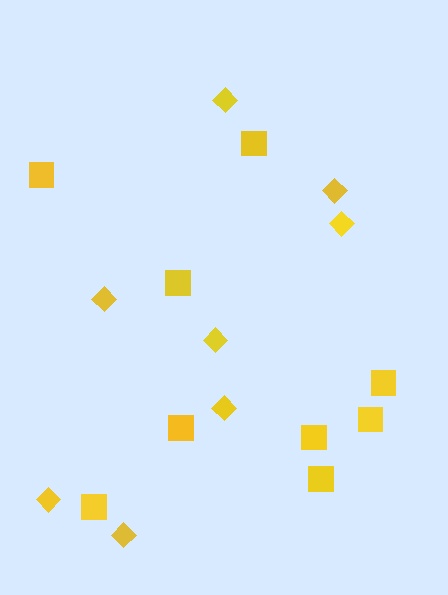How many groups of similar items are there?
There are 2 groups: one group of diamonds (8) and one group of squares (9).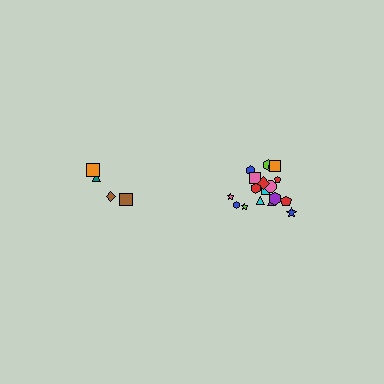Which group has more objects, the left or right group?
The right group.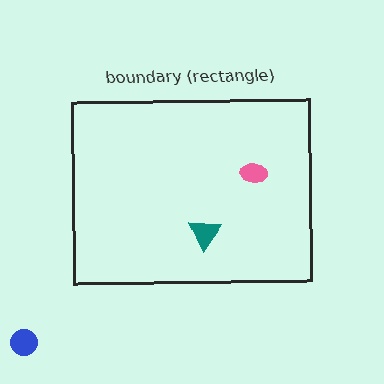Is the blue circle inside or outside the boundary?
Outside.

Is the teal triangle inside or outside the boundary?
Inside.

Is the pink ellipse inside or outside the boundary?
Inside.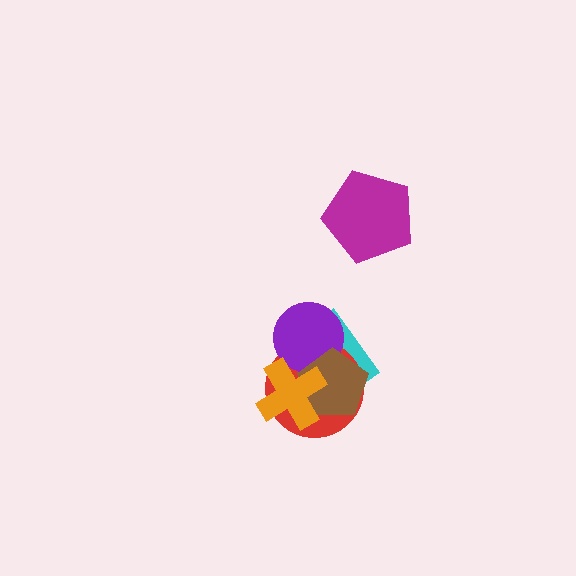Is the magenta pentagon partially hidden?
No, no other shape covers it.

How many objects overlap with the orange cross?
4 objects overlap with the orange cross.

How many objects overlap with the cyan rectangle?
4 objects overlap with the cyan rectangle.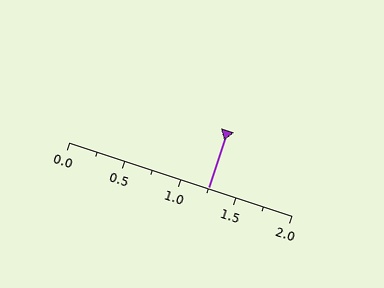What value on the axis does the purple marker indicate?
The marker indicates approximately 1.25.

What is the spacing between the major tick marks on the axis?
The major ticks are spaced 0.5 apart.